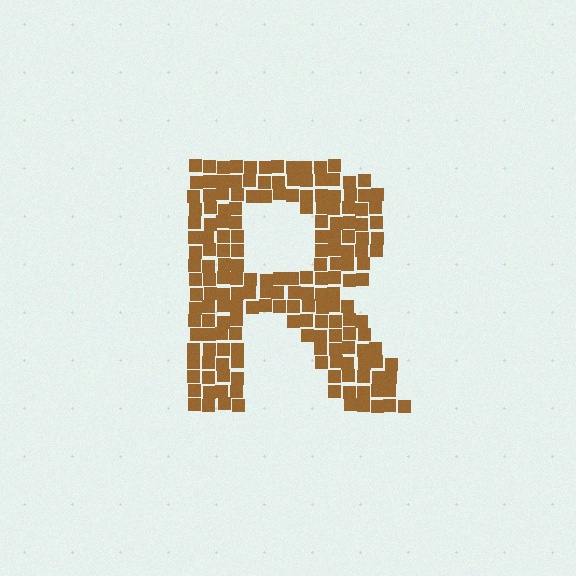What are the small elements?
The small elements are squares.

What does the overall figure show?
The overall figure shows the letter R.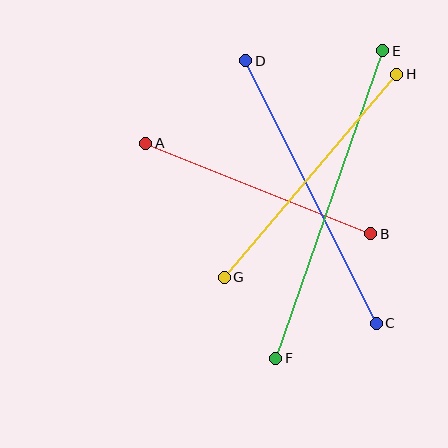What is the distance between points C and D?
The distance is approximately 293 pixels.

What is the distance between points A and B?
The distance is approximately 243 pixels.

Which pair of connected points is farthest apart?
Points E and F are farthest apart.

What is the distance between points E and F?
The distance is approximately 326 pixels.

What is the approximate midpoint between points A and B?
The midpoint is at approximately (258, 189) pixels.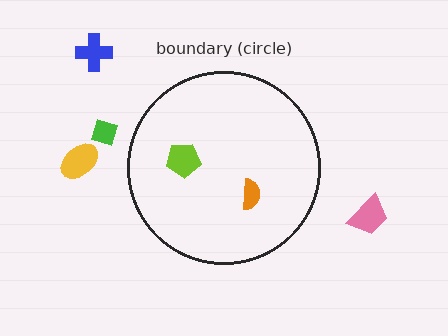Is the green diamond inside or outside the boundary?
Outside.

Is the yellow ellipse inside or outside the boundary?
Outside.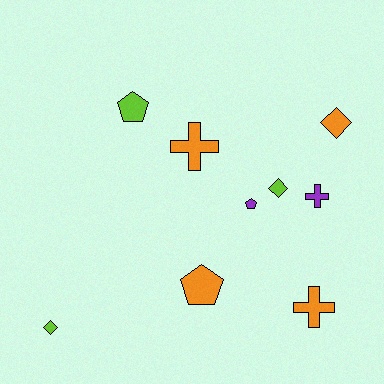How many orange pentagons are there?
There is 1 orange pentagon.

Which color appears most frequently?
Orange, with 4 objects.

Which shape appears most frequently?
Pentagon, with 3 objects.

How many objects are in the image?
There are 9 objects.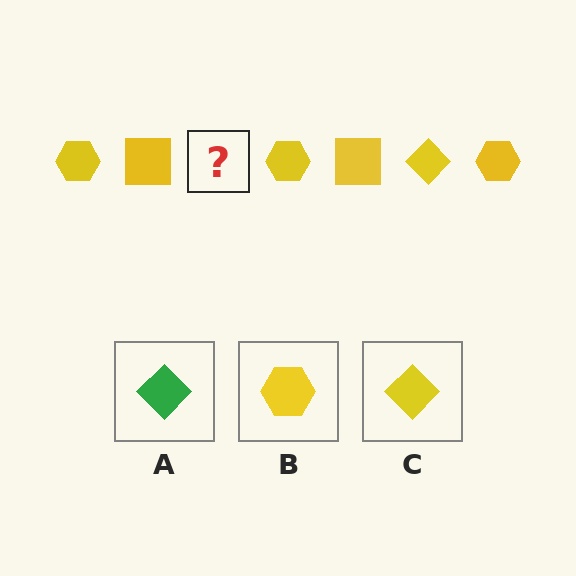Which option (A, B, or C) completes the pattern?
C.